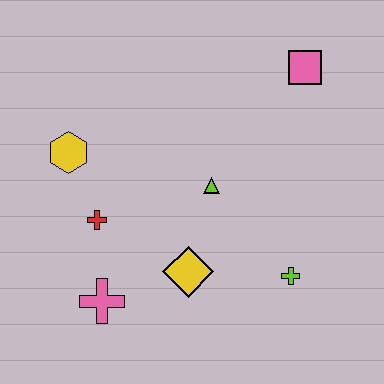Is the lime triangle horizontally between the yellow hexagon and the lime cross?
Yes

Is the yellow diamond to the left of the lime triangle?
Yes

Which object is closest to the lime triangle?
The yellow diamond is closest to the lime triangle.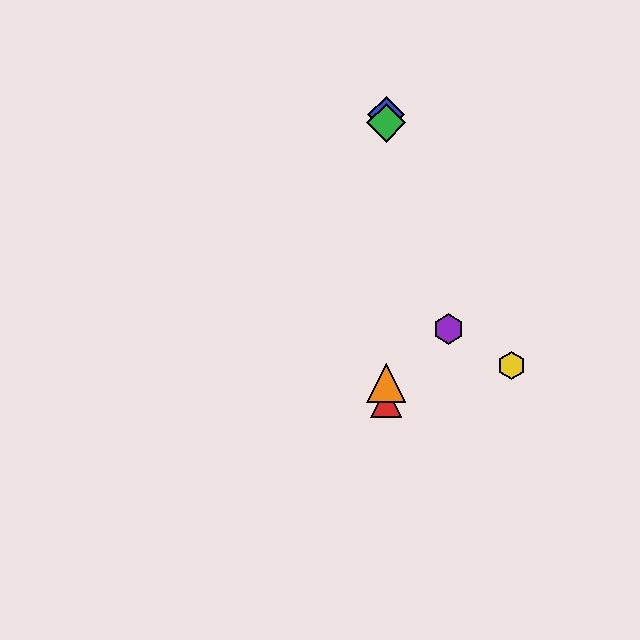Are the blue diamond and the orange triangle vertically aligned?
Yes, both are at x≈386.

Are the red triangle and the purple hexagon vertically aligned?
No, the red triangle is at x≈386 and the purple hexagon is at x≈448.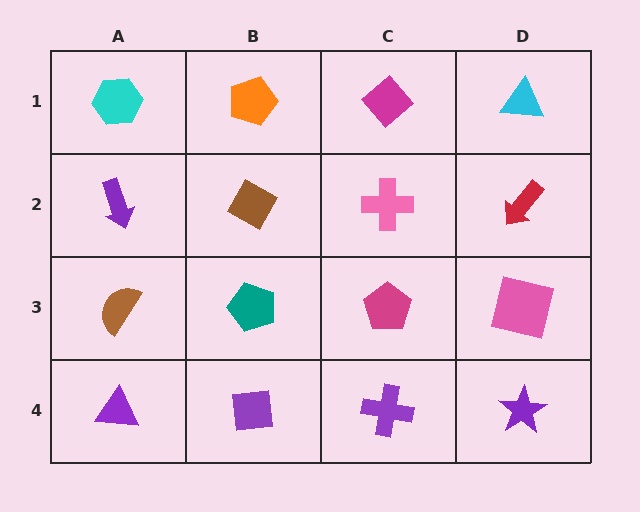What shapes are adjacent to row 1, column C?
A pink cross (row 2, column C), an orange pentagon (row 1, column B), a cyan triangle (row 1, column D).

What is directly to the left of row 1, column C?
An orange pentagon.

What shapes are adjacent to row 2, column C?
A magenta diamond (row 1, column C), a magenta pentagon (row 3, column C), a brown diamond (row 2, column B), a red arrow (row 2, column D).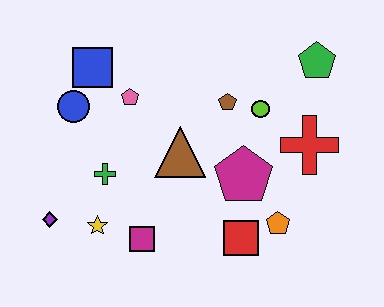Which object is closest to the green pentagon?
The lime circle is closest to the green pentagon.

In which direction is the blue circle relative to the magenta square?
The blue circle is above the magenta square.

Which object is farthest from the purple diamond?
The green pentagon is farthest from the purple diamond.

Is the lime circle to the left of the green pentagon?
Yes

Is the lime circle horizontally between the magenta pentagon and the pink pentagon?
No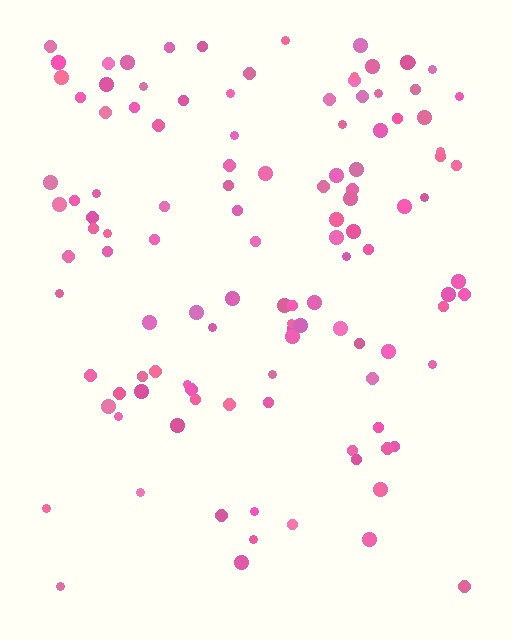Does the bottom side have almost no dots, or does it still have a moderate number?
Still a moderate number, just noticeably fewer than the top.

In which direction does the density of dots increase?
From bottom to top, with the top side densest.